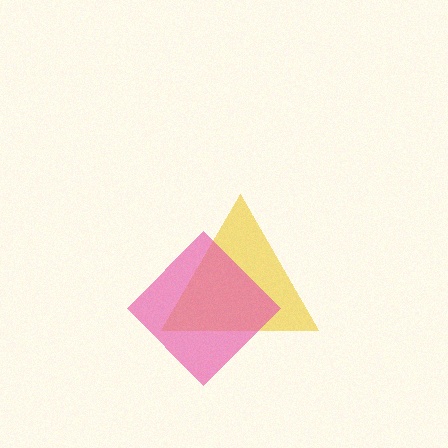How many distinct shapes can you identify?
There are 2 distinct shapes: a yellow triangle, a pink diamond.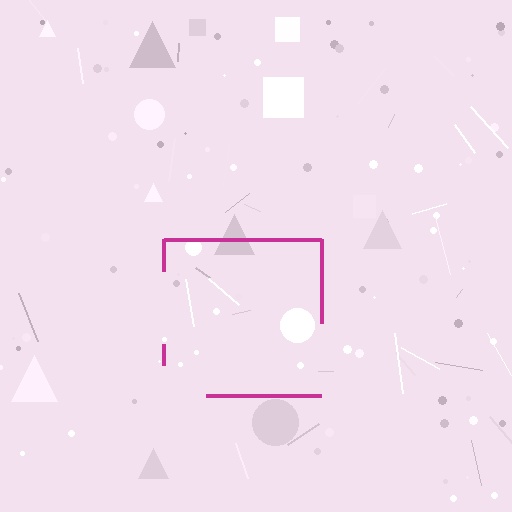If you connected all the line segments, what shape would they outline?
They would outline a square.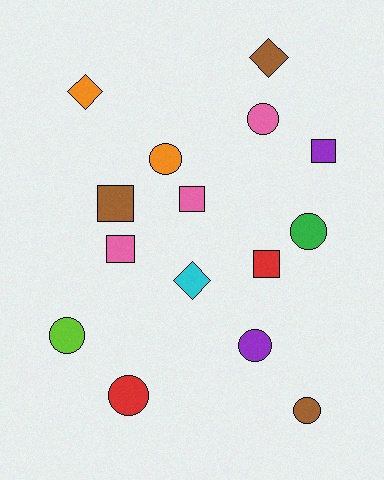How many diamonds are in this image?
There are 3 diamonds.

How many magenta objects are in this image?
There are no magenta objects.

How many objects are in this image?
There are 15 objects.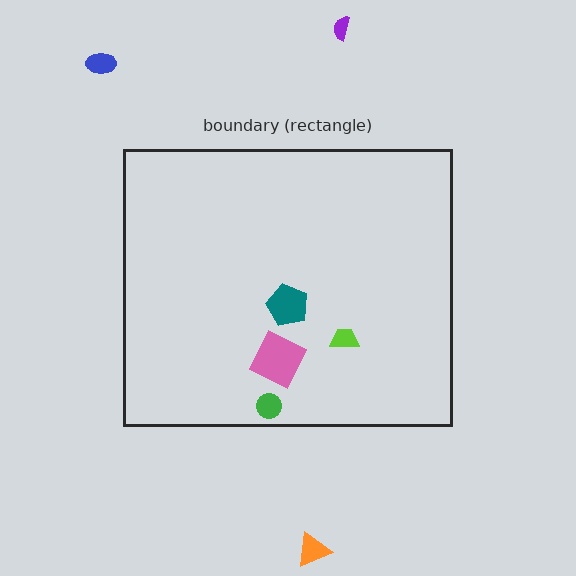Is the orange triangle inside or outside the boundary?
Outside.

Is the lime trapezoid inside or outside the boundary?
Inside.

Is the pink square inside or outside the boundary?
Inside.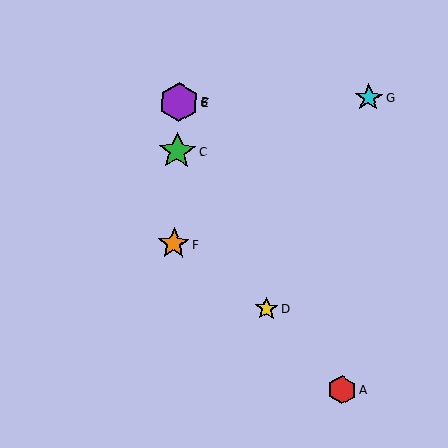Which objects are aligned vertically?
Objects B, C, E, F are aligned vertically.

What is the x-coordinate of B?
Object B is at x≈179.